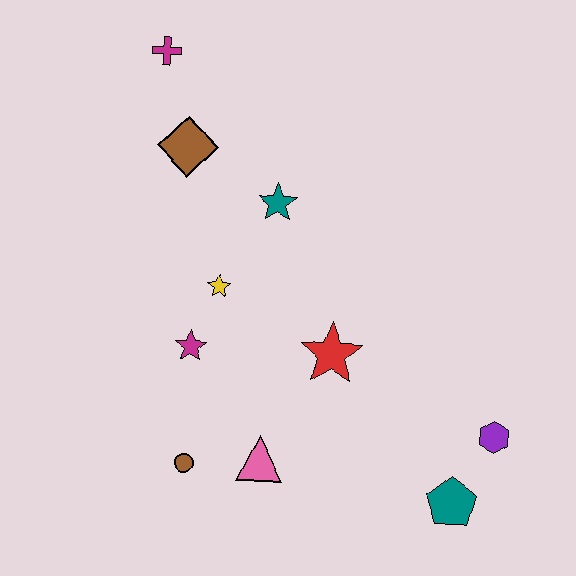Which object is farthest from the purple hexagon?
The magenta cross is farthest from the purple hexagon.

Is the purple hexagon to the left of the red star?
No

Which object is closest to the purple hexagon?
The teal pentagon is closest to the purple hexagon.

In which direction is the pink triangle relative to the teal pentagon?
The pink triangle is to the left of the teal pentagon.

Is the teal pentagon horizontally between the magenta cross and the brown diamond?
No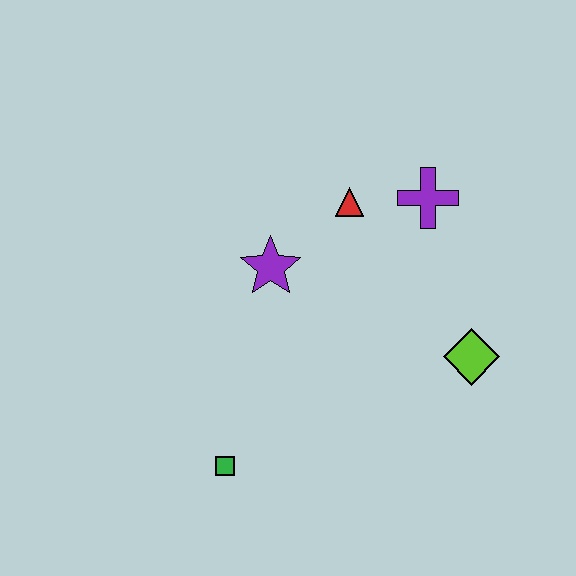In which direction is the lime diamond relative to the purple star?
The lime diamond is to the right of the purple star.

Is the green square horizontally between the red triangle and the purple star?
No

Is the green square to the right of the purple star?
No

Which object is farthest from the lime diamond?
The green square is farthest from the lime diamond.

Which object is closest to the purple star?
The red triangle is closest to the purple star.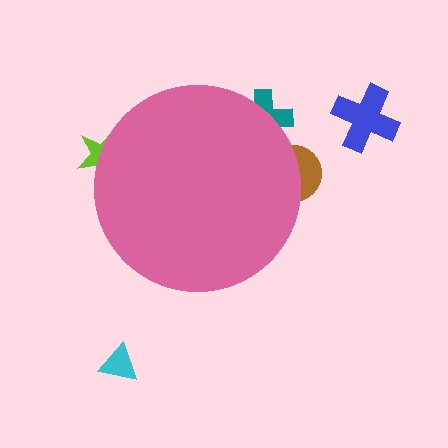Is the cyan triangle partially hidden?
No, the cyan triangle is fully visible.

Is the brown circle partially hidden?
Yes, the brown circle is partially hidden behind the pink circle.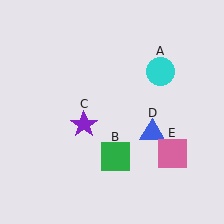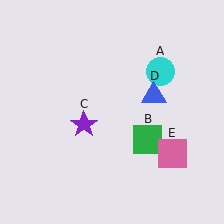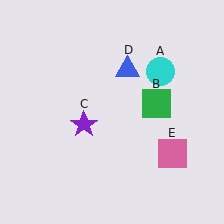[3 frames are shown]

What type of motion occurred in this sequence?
The green square (object B), blue triangle (object D) rotated counterclockwise around the center of the scene.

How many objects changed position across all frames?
2 objects changed position: green square (object B), blue triangle (object D).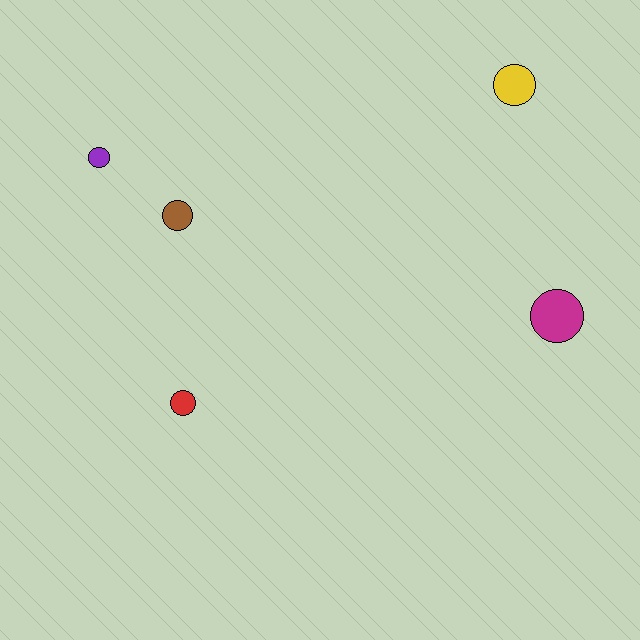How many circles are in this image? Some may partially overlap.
There are 5 circles.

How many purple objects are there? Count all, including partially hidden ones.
There is 1 purple object.